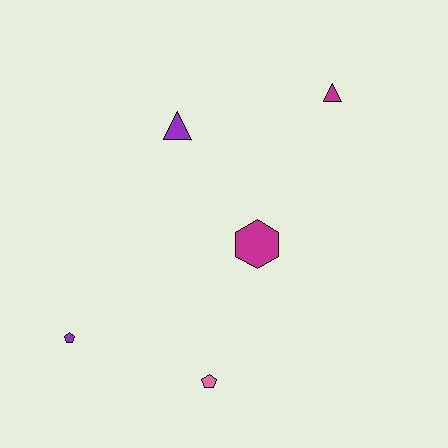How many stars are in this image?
There are no stars.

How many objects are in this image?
There are 5 objects.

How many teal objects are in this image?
There are no teal objects.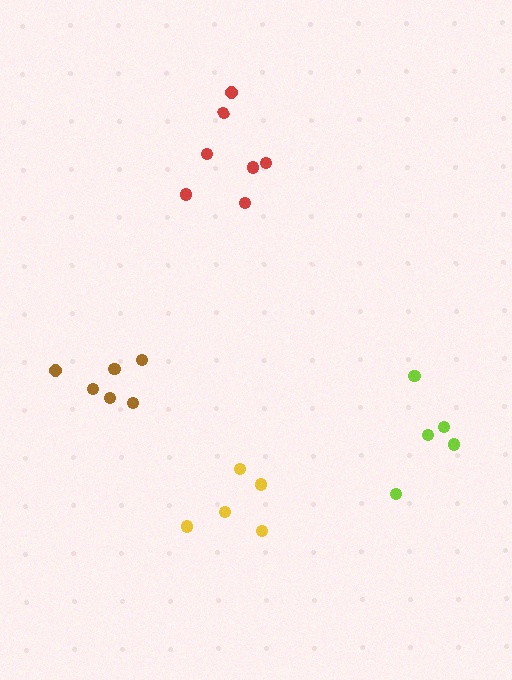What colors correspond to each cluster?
The clusters are colored: brown, red, yellow, lime.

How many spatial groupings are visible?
There are 4 spatial groupings.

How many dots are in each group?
Group 1: 6 dots, Group 2: 7 dots, Group 3: 5 dots, Group 4: 5 dots (23 total).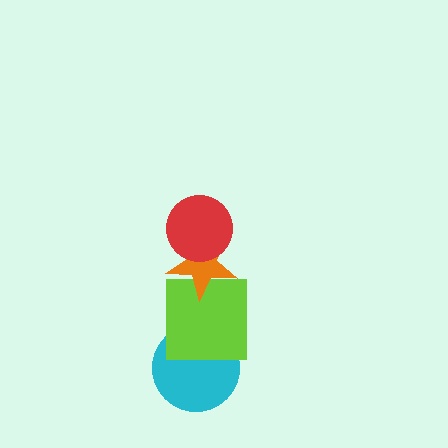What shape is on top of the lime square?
The orange star is on top of the lime square.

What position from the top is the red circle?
The red circle is 1st from the top.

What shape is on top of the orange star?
The red circle is on top of the orange star.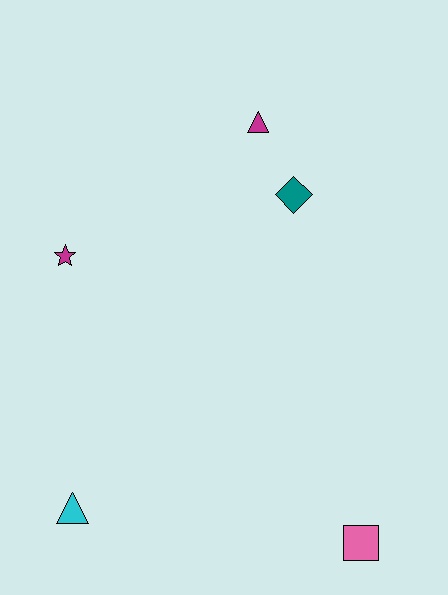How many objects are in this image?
There are 5 objects.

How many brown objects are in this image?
There are no brown objects.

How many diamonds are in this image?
There is 1 diamond.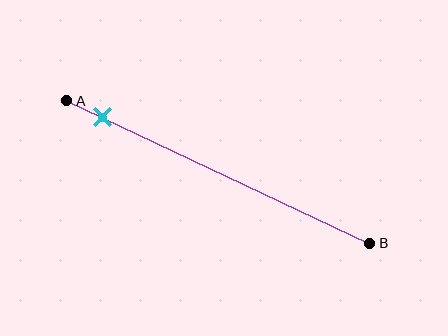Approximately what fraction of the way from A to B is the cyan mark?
The cyan mark is approximately 10% of the way from A to B.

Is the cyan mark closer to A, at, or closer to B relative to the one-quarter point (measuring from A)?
The cyan mark is closer to point A than the one-quarter point of segment AB.